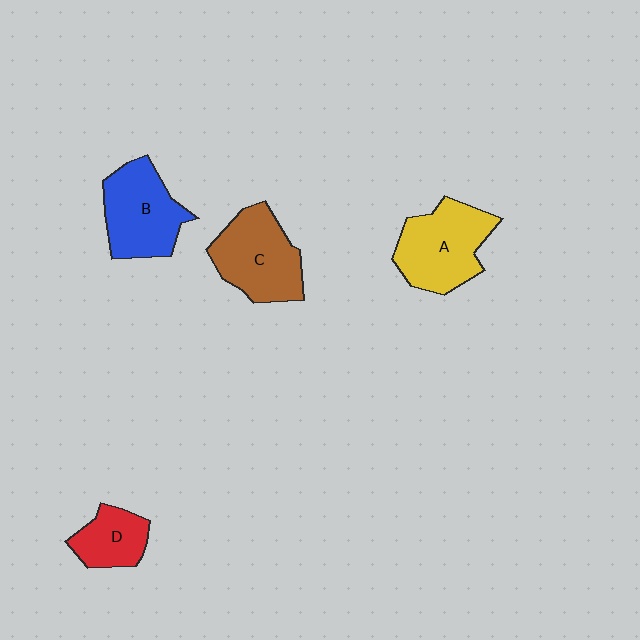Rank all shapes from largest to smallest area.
From largest to smallest: A (yellow), C (brown), B (blue), D (red).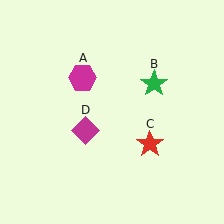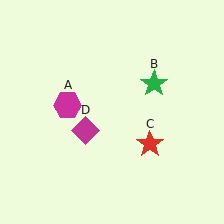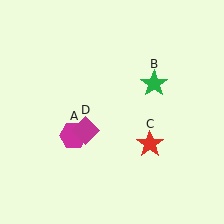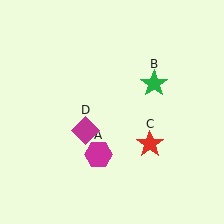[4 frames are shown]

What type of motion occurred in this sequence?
The magenta hexagon (object A) rotated counterclockwise around the center of the scene.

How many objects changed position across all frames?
1 object changed position: magenta hexagon (object A).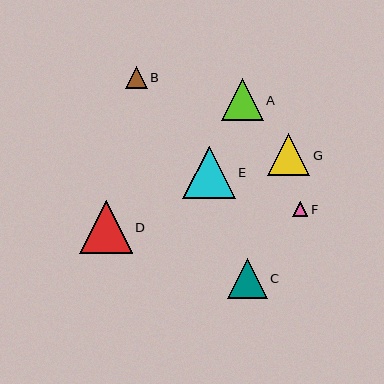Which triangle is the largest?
Triangle D is the largest with a size of approximately 53 pixels.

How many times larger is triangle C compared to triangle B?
Triangle C is approximately 1.8 times the size of triangle B.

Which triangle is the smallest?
Triangle F is the smallest with a size of approximately 15 pixels.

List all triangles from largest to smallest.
From largest to smallest: D, E, G, A, C, B, F.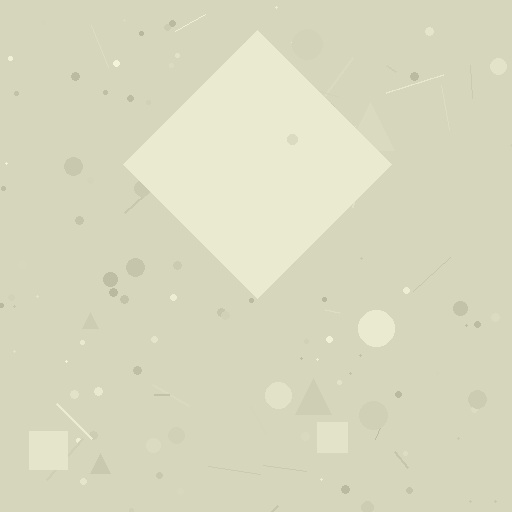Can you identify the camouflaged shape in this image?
The camouflaged shape is a diamond.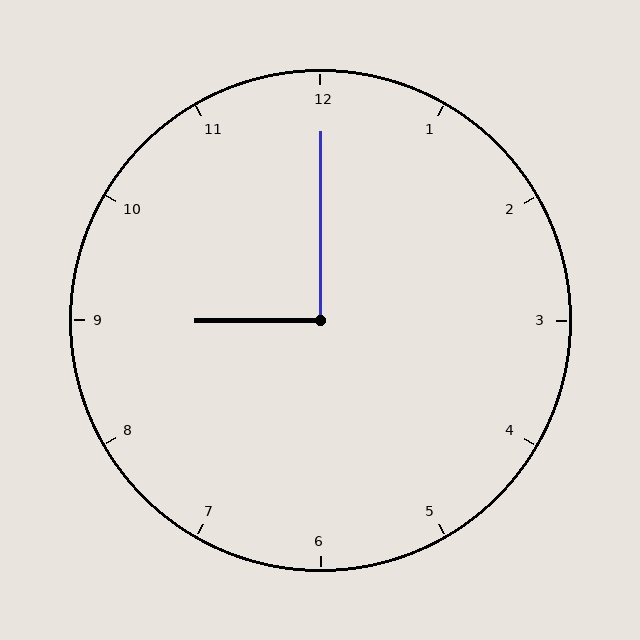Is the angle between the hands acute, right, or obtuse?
It is right.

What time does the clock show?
9:00.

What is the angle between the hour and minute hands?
Approximately 90 degrees.